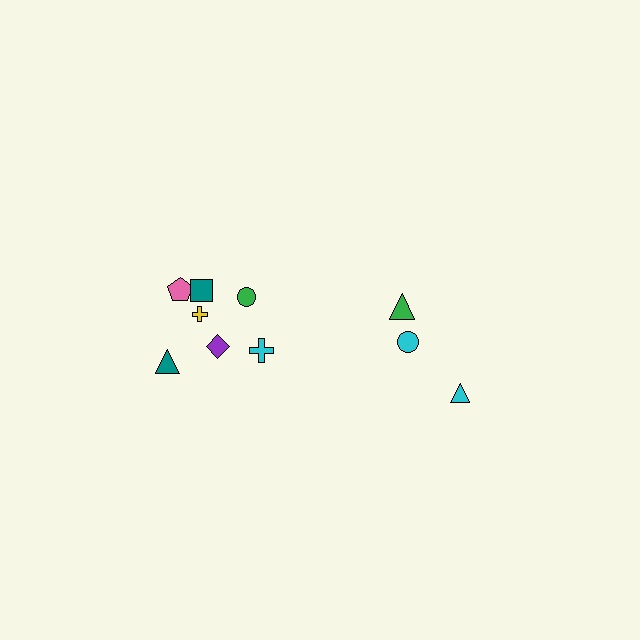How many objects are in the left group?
There are 7 objects.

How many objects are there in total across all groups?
There are 10 objects.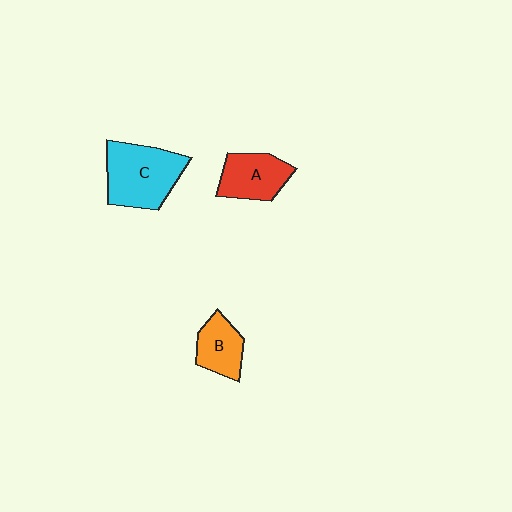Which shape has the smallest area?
Shape B (orange).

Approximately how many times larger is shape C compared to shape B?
Approximately 1.8 times.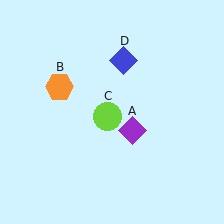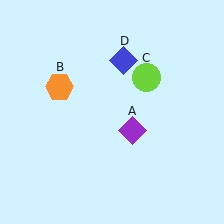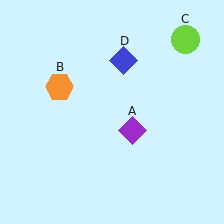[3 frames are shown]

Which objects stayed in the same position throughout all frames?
Purple diamond (object A) and orange hexagon (object B) and blue diamond (object D) remained stationary.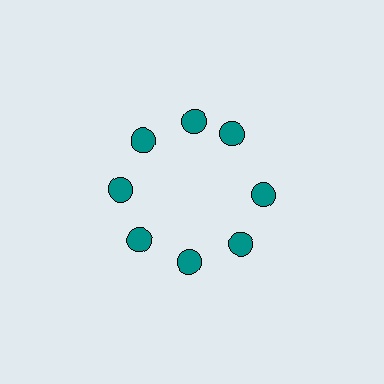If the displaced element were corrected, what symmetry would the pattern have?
It would have 8-fold rotational symmetry — the pattern would map onto itself every 45 degrees.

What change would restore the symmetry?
The symmetry would be restored by rotating it back into even spacing with its neighbors so that all 8 circles sit at equal angles and equal distance from the center.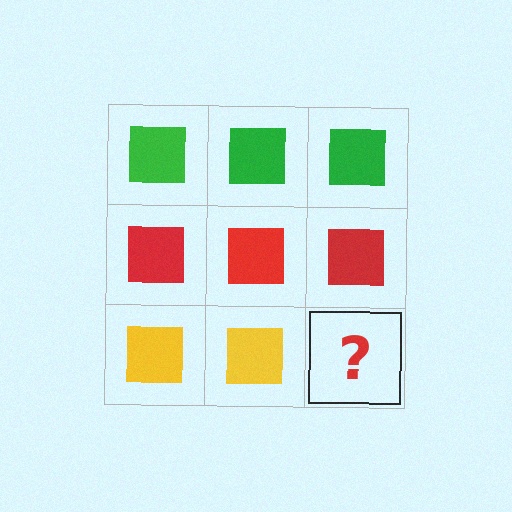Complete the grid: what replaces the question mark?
The question mark should be replaced with a yellow square.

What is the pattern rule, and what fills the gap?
The rule is that each row has a consistent color. The gap should be filled with a yellow square.